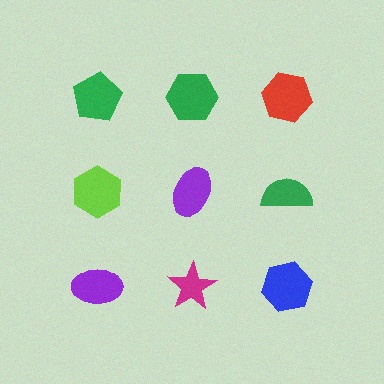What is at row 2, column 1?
A lime hexagon.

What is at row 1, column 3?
A red hexagon.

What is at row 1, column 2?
A green hexagon.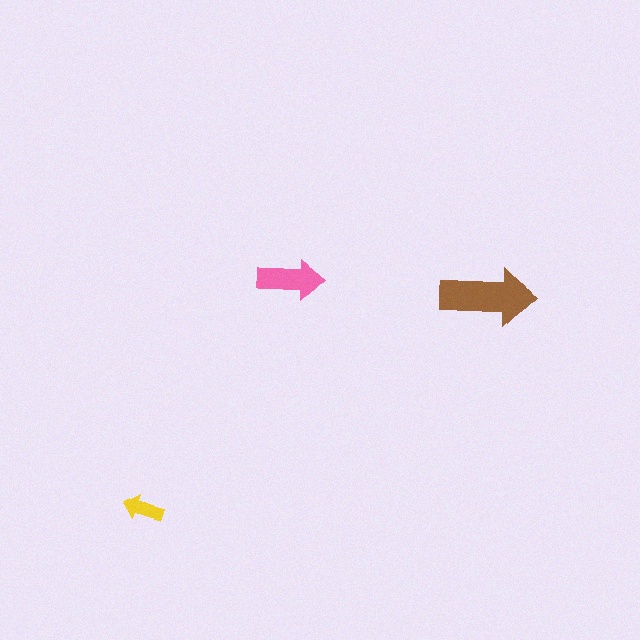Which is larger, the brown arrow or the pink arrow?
The brown one.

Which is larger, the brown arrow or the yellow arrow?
The brown one.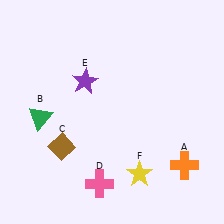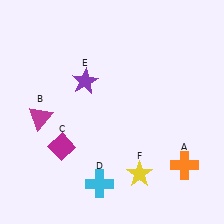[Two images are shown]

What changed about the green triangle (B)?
In Image 1, B is green. In Image 2, it changed to magenta.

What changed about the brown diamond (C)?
In Image 1, C is brown. In Image 2, it changed to magenta.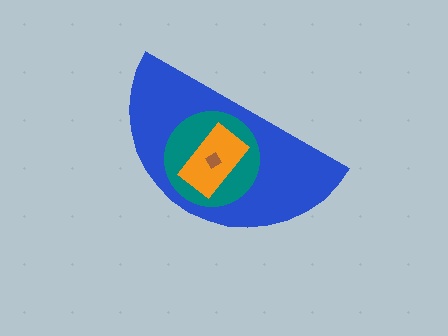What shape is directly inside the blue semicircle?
The teal circle.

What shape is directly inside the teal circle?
The orange rectangle.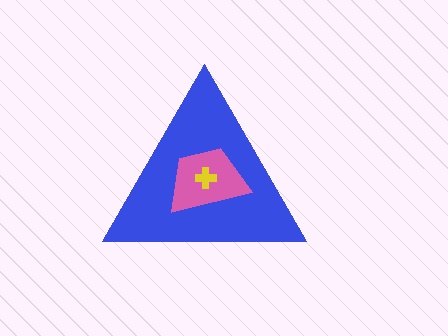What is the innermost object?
The yellow cross.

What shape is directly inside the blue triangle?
The pink trapezoid.